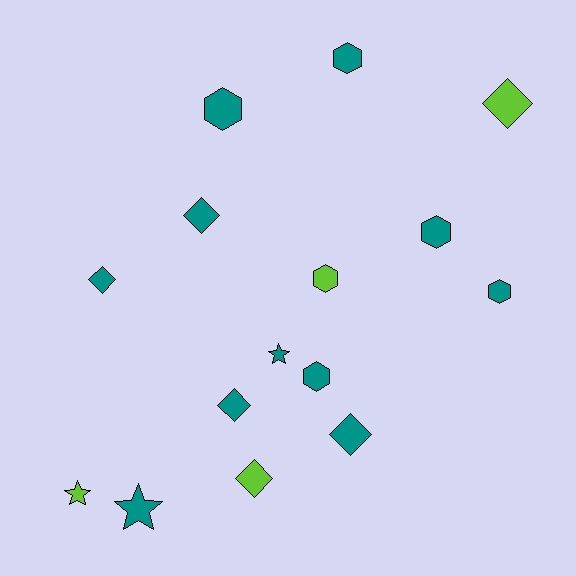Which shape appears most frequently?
Hexagon, with 6 objects.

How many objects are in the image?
There are 15 objects.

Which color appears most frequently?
Teal, with 11 objects.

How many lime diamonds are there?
There are 2 lime diamonds.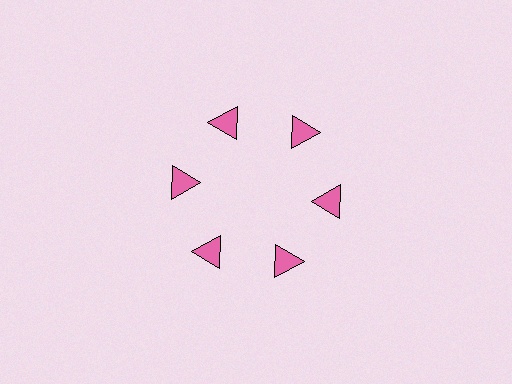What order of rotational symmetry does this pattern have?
This pattern has 6-fold rotational symmetry.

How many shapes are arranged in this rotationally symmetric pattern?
There are 6 shapes, arranged in 6 groups of 1.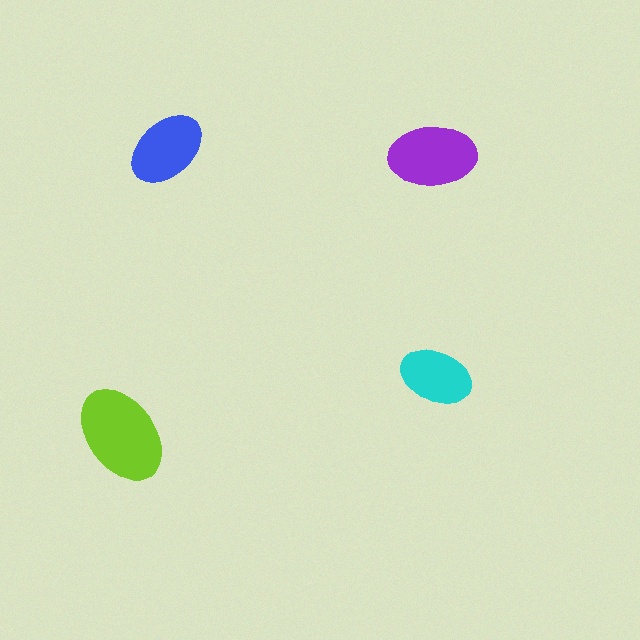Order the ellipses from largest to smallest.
the lime one, the purple one, the blue one, the cyan one.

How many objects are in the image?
There are 4 objects in the image.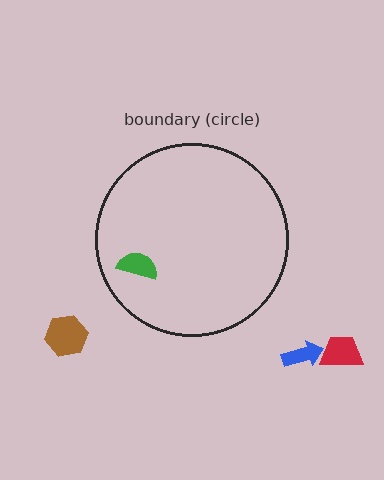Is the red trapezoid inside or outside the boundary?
Outside.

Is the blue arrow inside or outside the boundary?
Outside.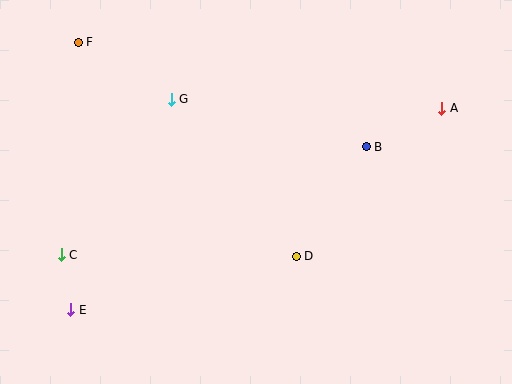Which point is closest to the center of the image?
Point D at (296, 256) is closest to the center.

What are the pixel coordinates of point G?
Point G is at (171, 99).